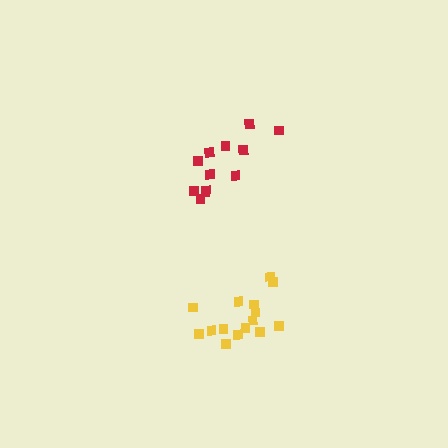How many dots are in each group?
Group 1: 12 dots, Group 2: 15 dots (27 total).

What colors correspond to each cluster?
The clusters are colored: red, yellow.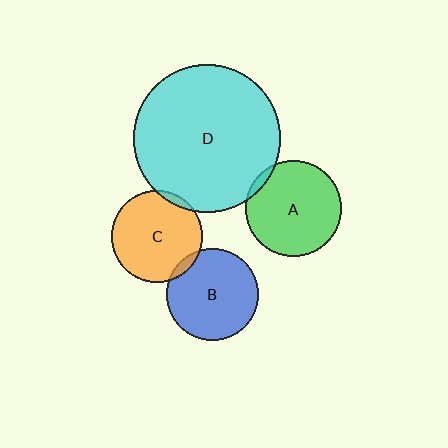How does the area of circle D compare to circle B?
Approximately 2.6 times.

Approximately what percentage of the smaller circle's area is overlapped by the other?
Approximately 5%.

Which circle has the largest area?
Circle D (cyan).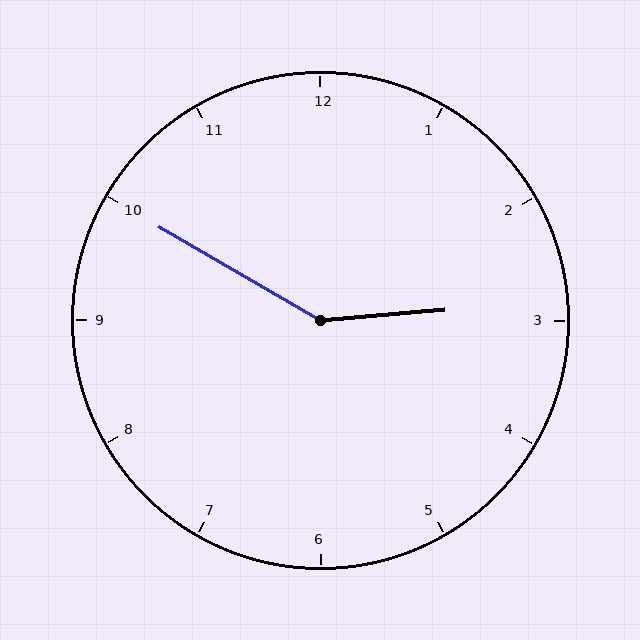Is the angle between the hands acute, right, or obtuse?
It is obtuse.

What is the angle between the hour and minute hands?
Approximately 145 degrees.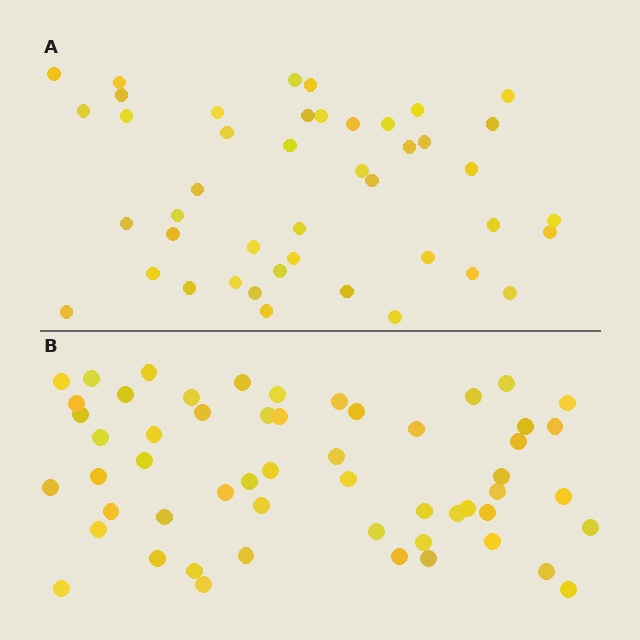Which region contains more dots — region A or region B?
Region B (the bottom region) has more dots.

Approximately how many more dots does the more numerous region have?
Region B has roughly 12 or so more dots than region A.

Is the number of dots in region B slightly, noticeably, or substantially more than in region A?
Region B has noticeably more, but not dramatically so. The ratio is roughly 1.2 to 1.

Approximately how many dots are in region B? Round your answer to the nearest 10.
About 60 dots. (The exact count is 55, which rounds to 60.)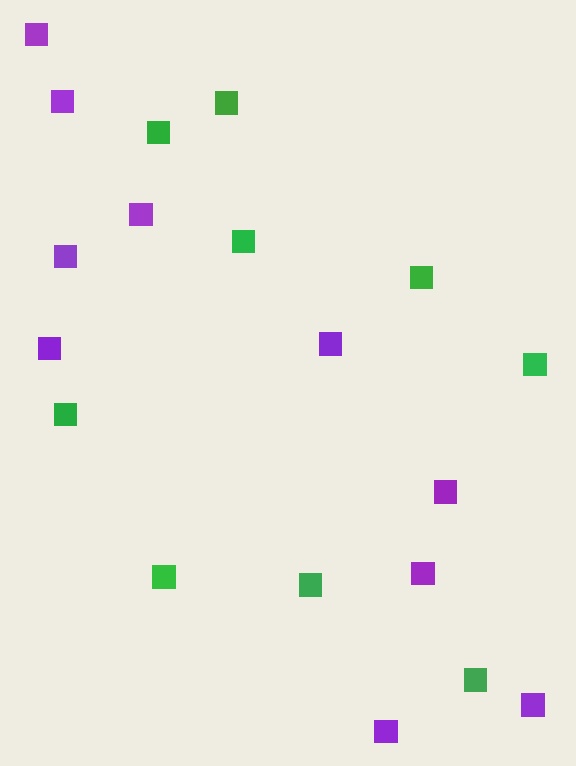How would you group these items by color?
There are 2 groups: one group of green squares (9) and one group of purple squares (10).